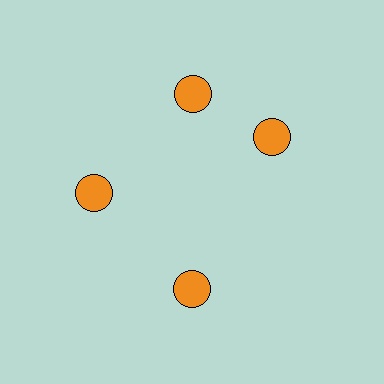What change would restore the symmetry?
The symmetry would be restored by rotating it back into even spacing with its neighbors so that all 4 circles sit at equal angles and equal distance from the center.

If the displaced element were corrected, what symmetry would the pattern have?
It would have 4-fold rotational symmetry — the pattern would map onto itself every 90 degrees.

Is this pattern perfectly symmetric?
No. The 4 orange circles are arranged in a ring, but one element near the 3 o'clock position is rotated out of alignment along the ring, breaking the 4-fold rotational symmetry.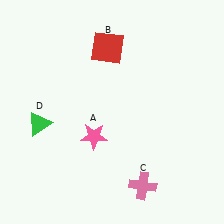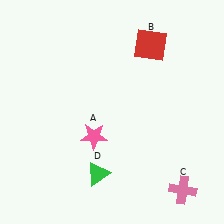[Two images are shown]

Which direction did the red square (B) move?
The red square (B) moved right.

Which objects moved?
The objects that moved are: the red square (B), the pink cross (C), the green triangle (D).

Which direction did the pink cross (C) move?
The pink cross (C) moved right.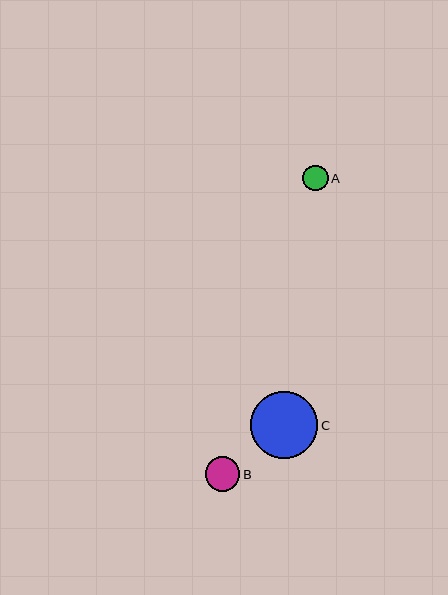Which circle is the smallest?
Circle A is the smallest with a size of approximately 25 pixels.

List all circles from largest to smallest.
From largest to smallest: C, B, A.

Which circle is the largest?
Circle C is the largest with a size of approximately 67 pixels.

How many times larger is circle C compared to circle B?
Circle C is approximately 1.9 times the size of circle B.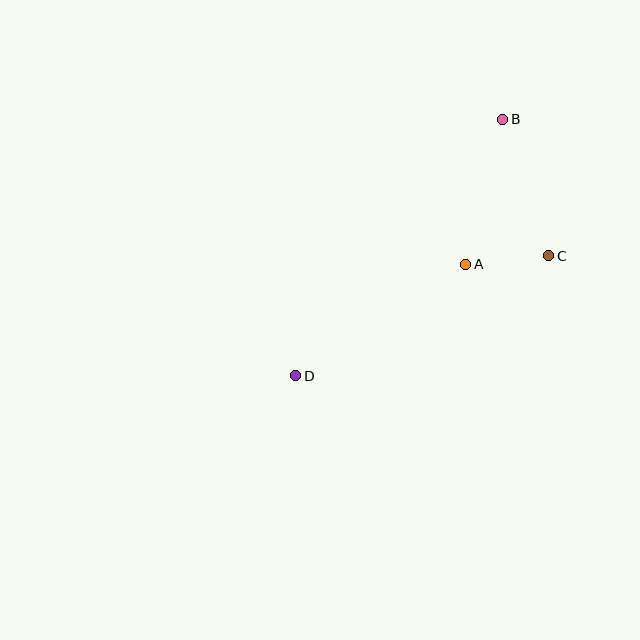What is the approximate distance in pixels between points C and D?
The distance between C and D is approximately 280 pixels.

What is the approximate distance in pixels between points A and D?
The distance between A and D is approximately 203 pixels.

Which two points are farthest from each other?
Points B and D are farthest from each other.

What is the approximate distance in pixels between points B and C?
The distance between B and C is approximately 144 pixels.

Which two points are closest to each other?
Points A and C are closest to each other.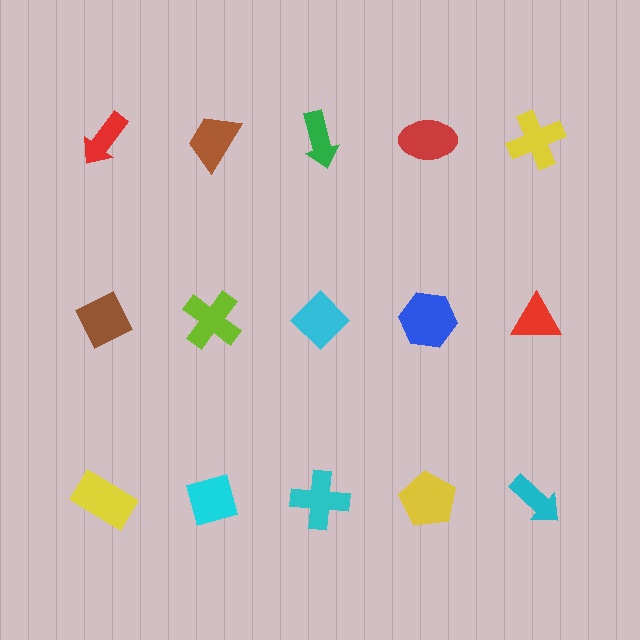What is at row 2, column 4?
A blue hexagon.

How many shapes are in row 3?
5 shapes.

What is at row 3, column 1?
A yellow rectangle.